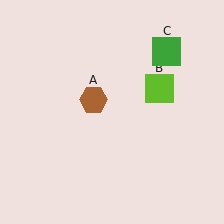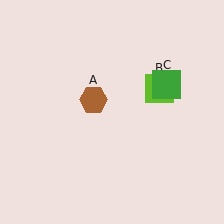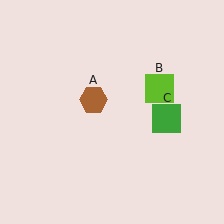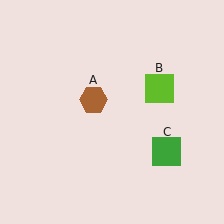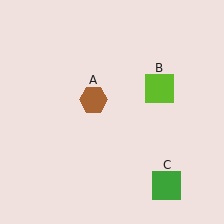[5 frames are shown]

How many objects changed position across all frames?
1 object changed position: green square (object C).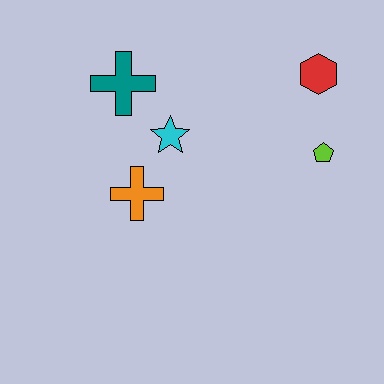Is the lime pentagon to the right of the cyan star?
Yes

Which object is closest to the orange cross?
The cyan star is closest to the orange cross.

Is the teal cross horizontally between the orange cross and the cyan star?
No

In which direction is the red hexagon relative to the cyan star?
The red hexagon is to the right of the cyan star.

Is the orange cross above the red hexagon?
No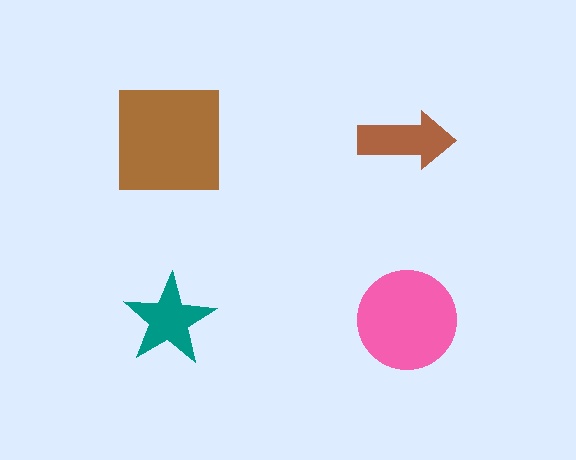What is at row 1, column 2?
A brown arrow.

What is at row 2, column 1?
A teal star.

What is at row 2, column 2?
A pink circle.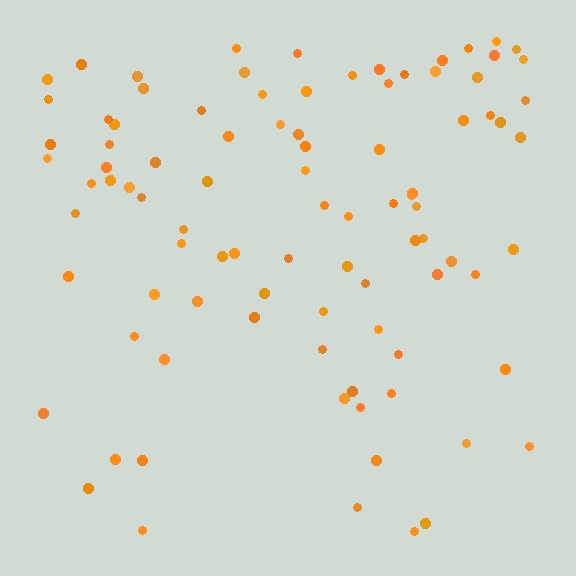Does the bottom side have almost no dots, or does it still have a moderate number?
Still a moderate number, just noticeably fewer than the top.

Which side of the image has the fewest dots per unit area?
The bottom.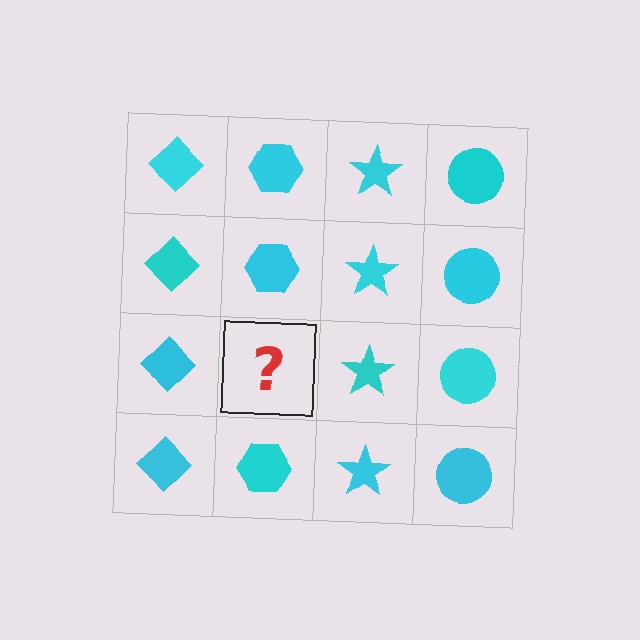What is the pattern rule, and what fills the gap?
The rule is that each column has a consistent shape. The gap should be filled with a cyan hexagon.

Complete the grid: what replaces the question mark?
The question mark should be replaced with a cyan hexagon.